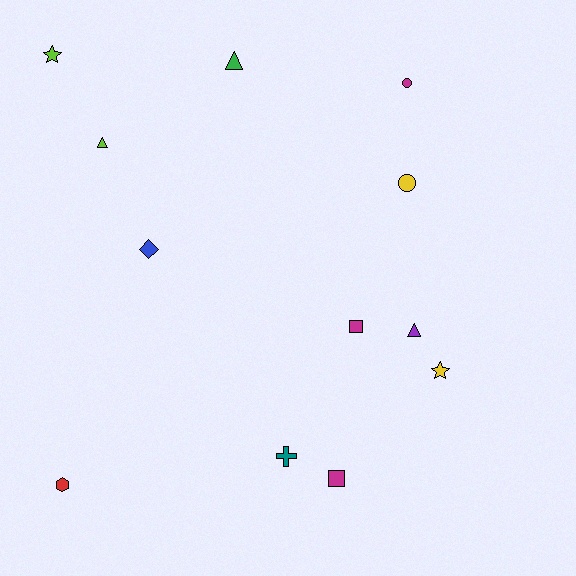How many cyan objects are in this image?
There are no cyan objects.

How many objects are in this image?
There are 12 objects.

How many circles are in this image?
There are 2 circles.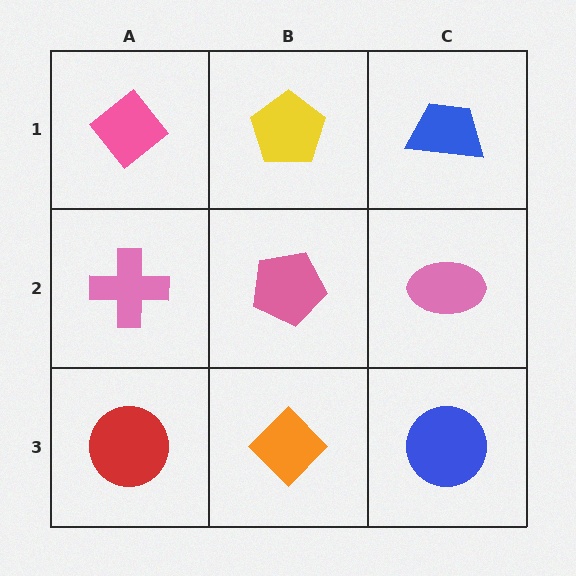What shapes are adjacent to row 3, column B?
A pink pentagon (row 2, column B), a red circle (row 3, column A), a blue circle (row 3, column C).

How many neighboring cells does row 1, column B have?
3.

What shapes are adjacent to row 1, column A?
A pink cross (row 2, column A), a yellow pentagon (row 1, column B).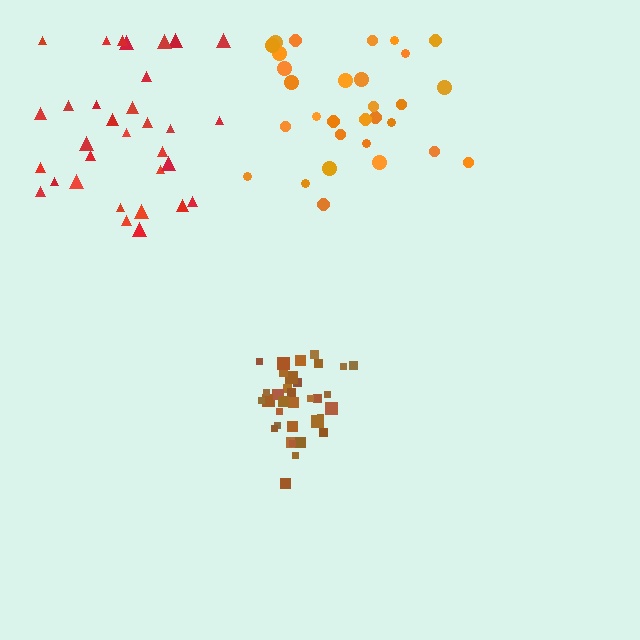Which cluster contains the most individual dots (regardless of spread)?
Brown (35).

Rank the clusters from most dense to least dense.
brown, orange, red.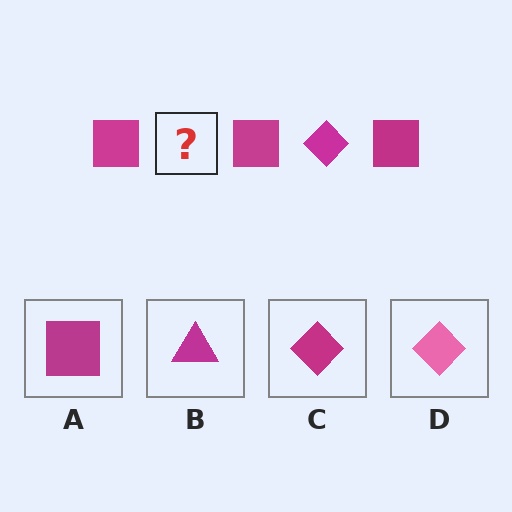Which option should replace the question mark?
Option C.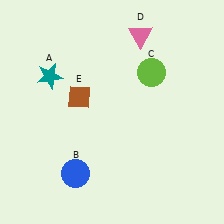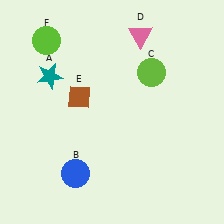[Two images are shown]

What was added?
A lime circle (F) was added in Image 2.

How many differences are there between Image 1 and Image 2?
There is 1 difference between the two images.